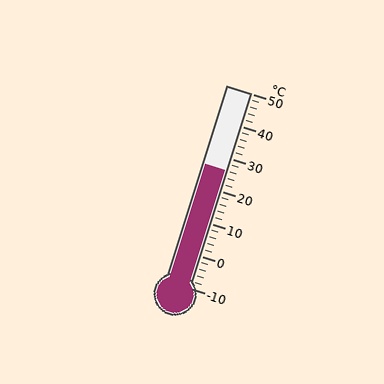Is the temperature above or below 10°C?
The temperature is above 10°C.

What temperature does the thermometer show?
The thermometer shows approximately 26°C.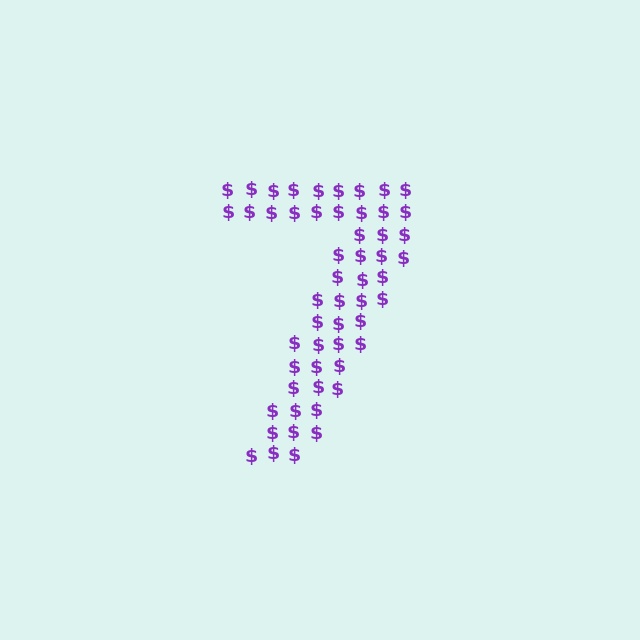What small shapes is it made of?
It is made of small dollar signs.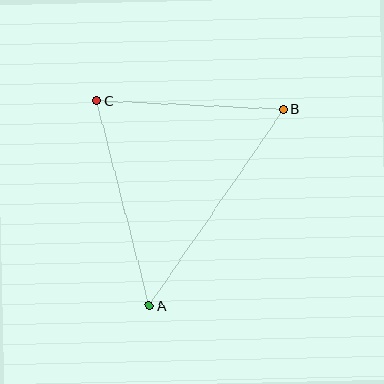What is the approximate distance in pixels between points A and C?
The distance between A and C is approximately 211 pixels.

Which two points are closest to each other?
Points B and C are closest to each other.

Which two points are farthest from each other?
Points A and B are farthest from each other.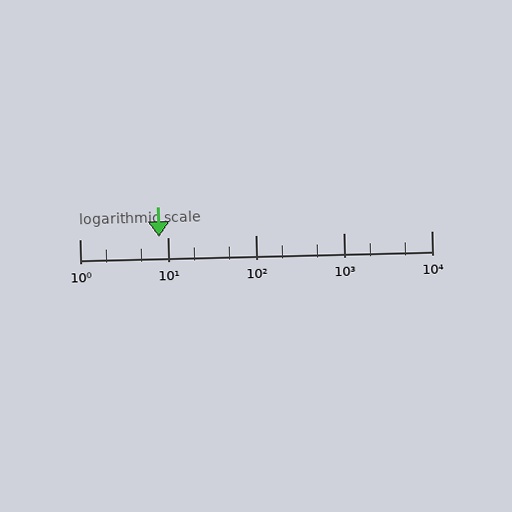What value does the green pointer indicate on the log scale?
The pointer indicates approximately 8.1.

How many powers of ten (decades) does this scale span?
The scale spans 4 decades, from 1 to 10000.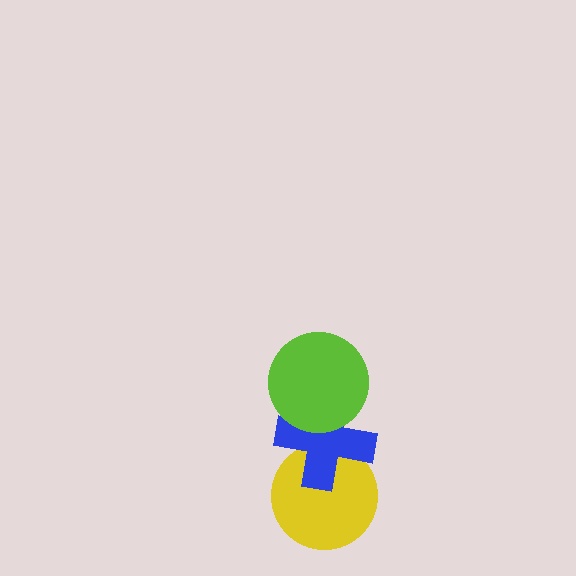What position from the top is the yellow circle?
The yellow circle is 3rd from the top.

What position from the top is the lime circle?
The lime circle is 1st from the top.